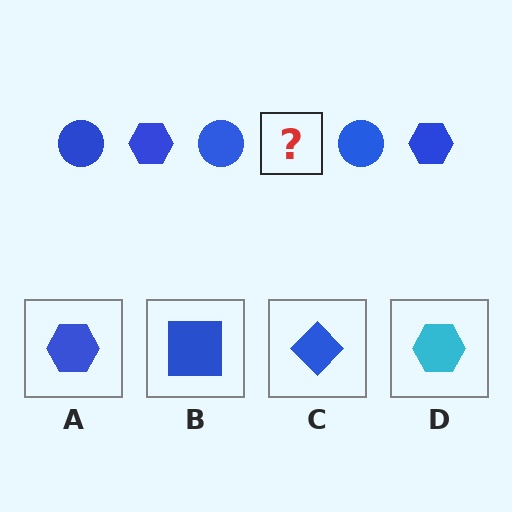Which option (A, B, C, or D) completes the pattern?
A.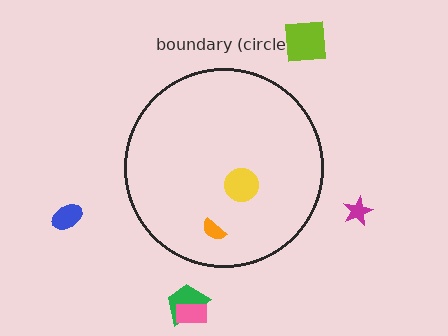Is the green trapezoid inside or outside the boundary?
Outside.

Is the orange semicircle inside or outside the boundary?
Inside.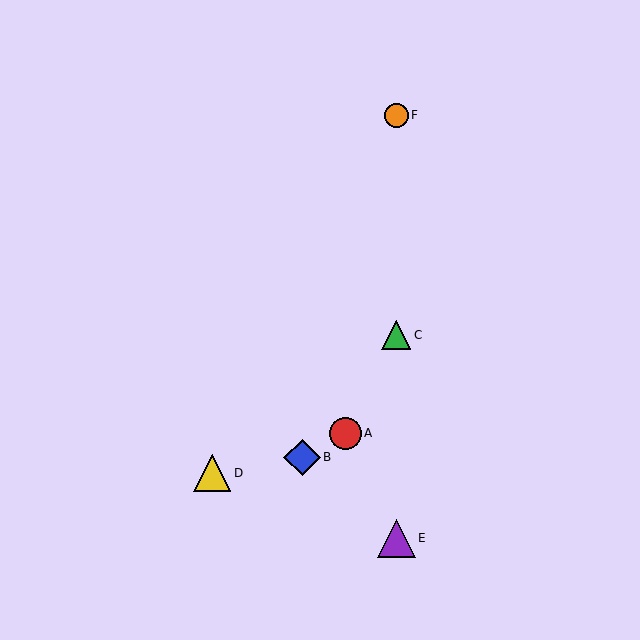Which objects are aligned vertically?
Objects C, E, F are aligned vertically.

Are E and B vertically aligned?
No, E is at x≈396 and B is at x≈302.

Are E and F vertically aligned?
Yes, both are at x≈396.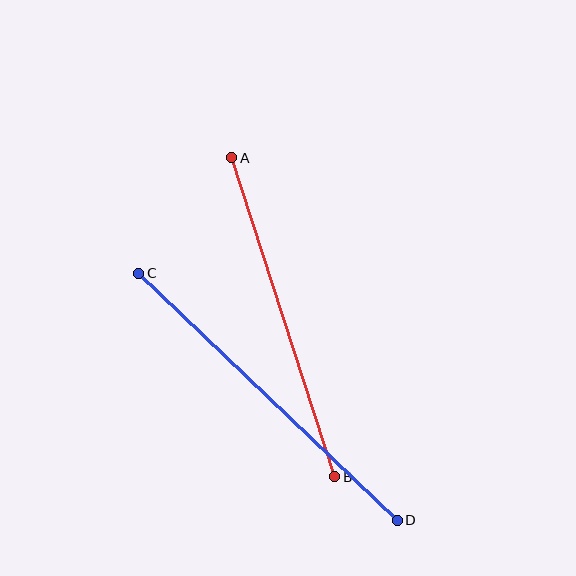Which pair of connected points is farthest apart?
Points C and D are farthest apart.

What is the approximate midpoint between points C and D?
The midpoint is at approximately (268, 397) pixels.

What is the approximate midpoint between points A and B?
The midpoint is at approximately (283, 317) pixels.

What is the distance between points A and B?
The distance is approximately 335 pixels.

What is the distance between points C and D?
The distance is approximately 358 pixels.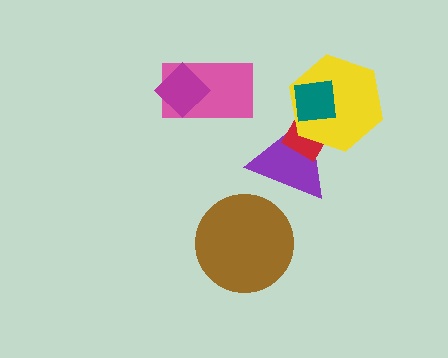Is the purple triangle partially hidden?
Yes, it is partially covered by another shape.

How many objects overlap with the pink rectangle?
1 object overlaps with the pink rectangle.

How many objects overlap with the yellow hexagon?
3 objects overlap with the yellow hexagon.